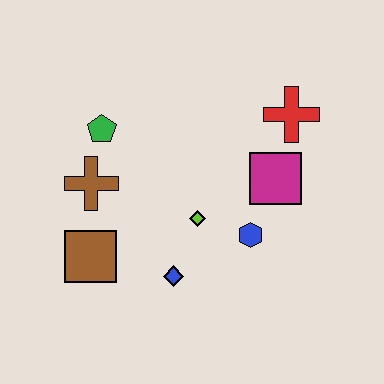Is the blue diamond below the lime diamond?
Yes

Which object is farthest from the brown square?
The red cross is farthest from the brown square.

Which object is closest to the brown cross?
The green pentagon is closest to the brown cross.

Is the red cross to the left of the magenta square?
No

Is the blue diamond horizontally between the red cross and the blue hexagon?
No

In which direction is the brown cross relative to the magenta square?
The brown cross is to the left of the magenta square.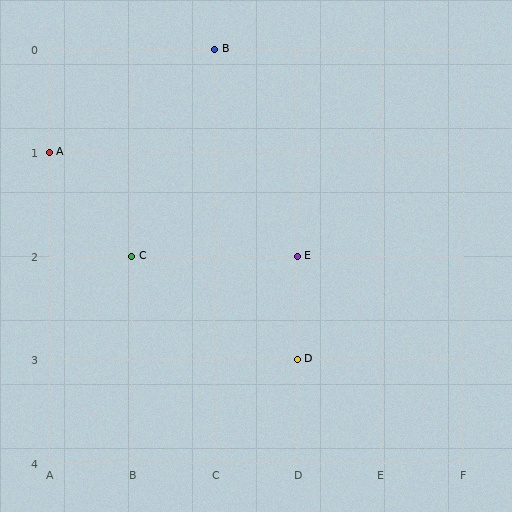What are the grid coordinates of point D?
Point D is at grid coordinates (D, 3).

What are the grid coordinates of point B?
Point B is at grid coordinates (C, 0).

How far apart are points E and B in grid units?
Points E and B are 1 column and 2 rows apart (about 2.2 grid units diagonally).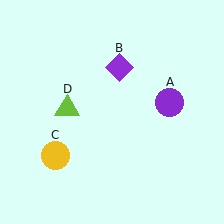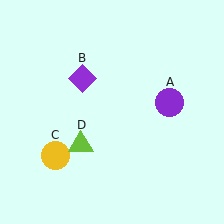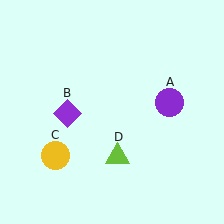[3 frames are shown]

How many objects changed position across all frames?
2 objects changed position: purple diamond (object B), lime triangle (object D).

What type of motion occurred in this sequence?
The purple diamond (object B), lime triangle (object D) rotated counterclockwise around the center of the scene.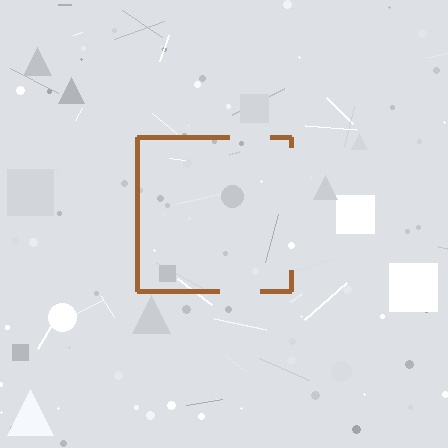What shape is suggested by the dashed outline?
The dashed outline suggests a square.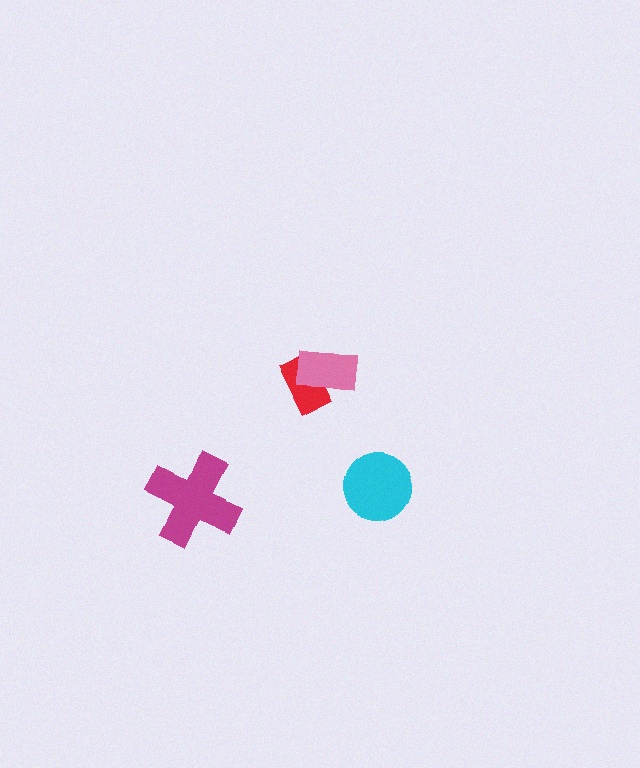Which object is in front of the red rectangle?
The pink rectangle is in front of the red rectangle.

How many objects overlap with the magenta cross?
0 objects overlap with the magenta cross.